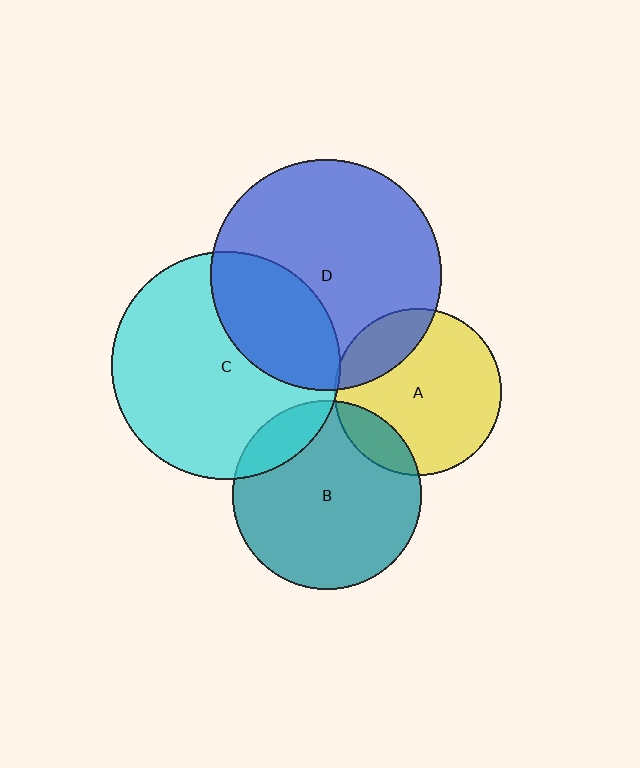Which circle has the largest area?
Circle D (blue).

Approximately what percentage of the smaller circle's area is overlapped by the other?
Approximately 15%.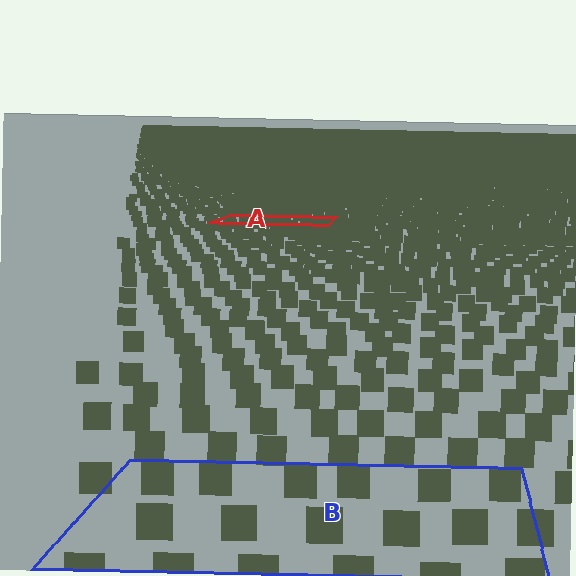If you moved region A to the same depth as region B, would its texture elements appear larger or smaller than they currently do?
They would appear larger. At a closer depth, the same texture elements are projected at a bigger on-screen size.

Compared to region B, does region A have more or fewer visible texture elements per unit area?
Region A has more texture elements per unit area — they are packed more densely because it is farther away.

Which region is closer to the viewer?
Region B is closer. The texture elements there are larger and more spread out.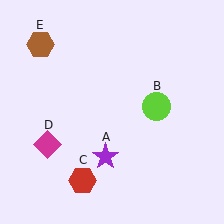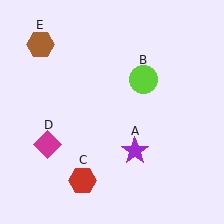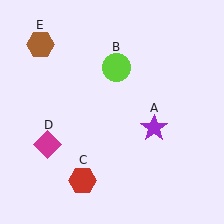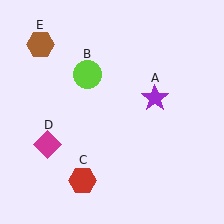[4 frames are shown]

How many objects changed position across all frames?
2 objects changed position: purple star (object A), lime circle (object B).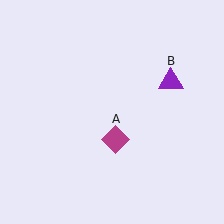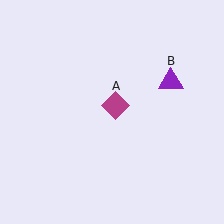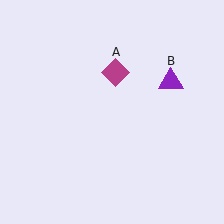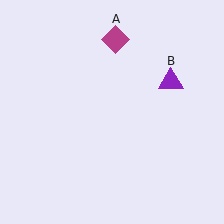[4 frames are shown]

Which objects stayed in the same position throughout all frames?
Purple triangle (object B) remained stationary.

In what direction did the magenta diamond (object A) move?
The magenta diamond (object A) moved up.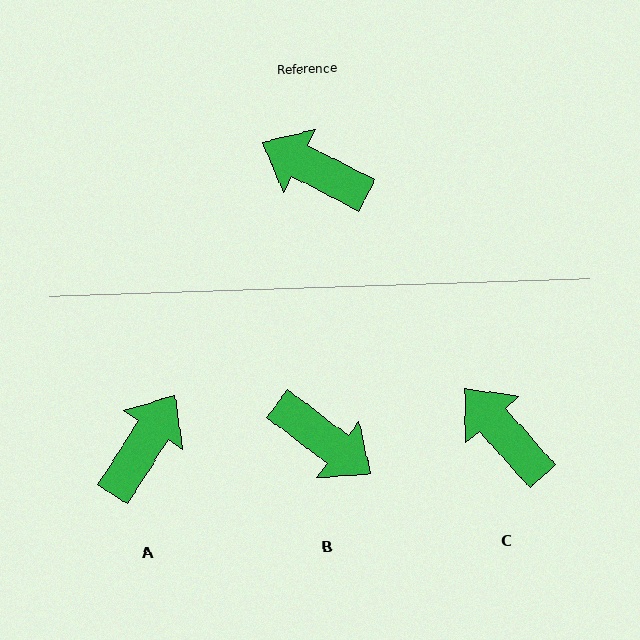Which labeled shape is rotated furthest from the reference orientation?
B, about 169 degrees away.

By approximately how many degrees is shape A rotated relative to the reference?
Approximately 96 degrees clockwise.